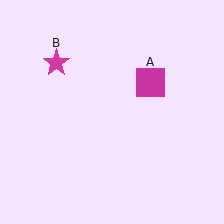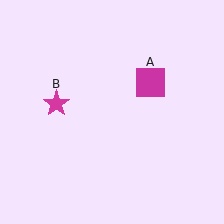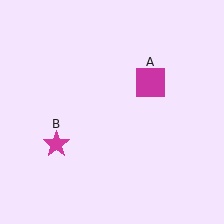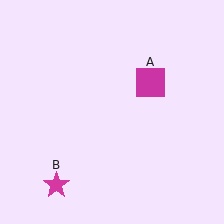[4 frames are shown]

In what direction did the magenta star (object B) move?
The magenta star (object B) moved down.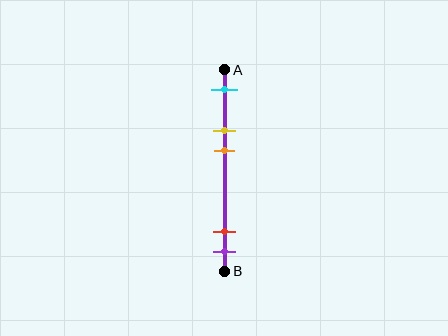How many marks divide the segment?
There are 5 marks dividing the segment.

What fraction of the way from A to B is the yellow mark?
The yellow mark is approximately 30% (0.3) of the way from A to B.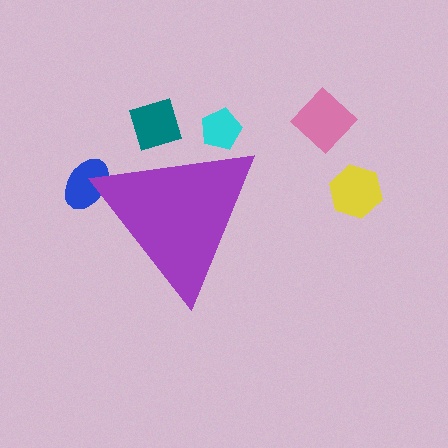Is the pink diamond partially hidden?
No, the pink diamond is fully visible.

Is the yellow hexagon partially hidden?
No, the yellow hexagon is fully visible.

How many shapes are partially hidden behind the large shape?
3 shapes are partially hidden.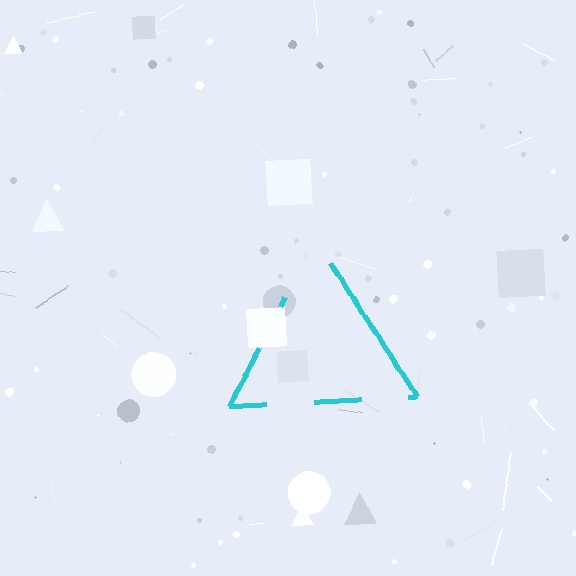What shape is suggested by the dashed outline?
The dashed outline suggests a triangle.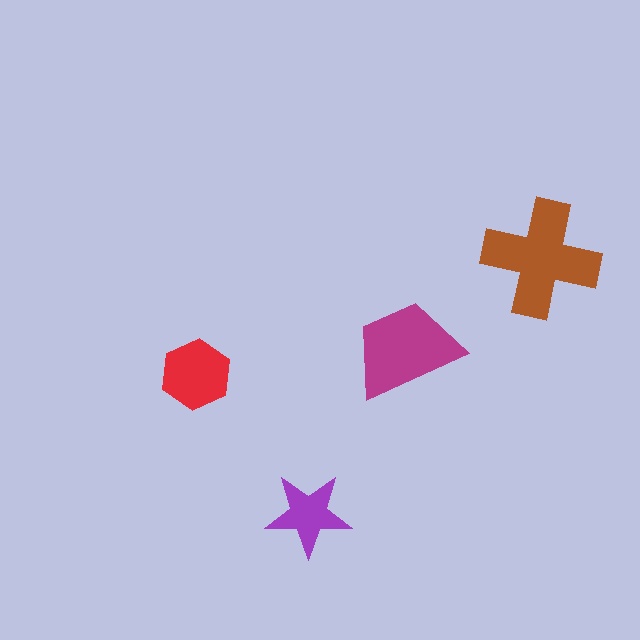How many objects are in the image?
There are 4 objects in the image.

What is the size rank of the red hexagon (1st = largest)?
3rd.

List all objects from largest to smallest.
The brown cross, the magenta trapezoid, the red hexagon, the purple star.